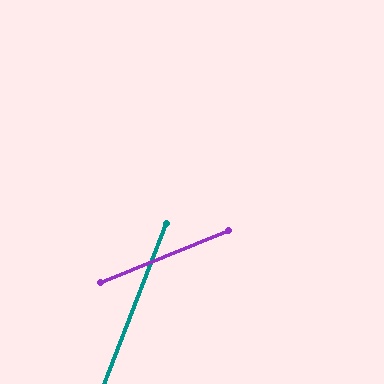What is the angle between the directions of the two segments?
Approximately 47 degrees.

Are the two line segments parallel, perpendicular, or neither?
Neither parallel nor perpendicular — they differ by about 47°.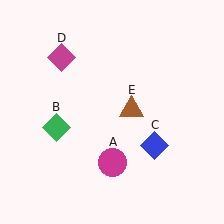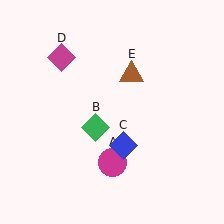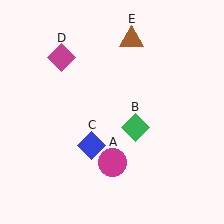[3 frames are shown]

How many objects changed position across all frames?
3 objects changed position: green diamond (object B), blue diamond (object C), brown triangle (object E).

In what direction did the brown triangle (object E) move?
The brown triangle (object E) moved up.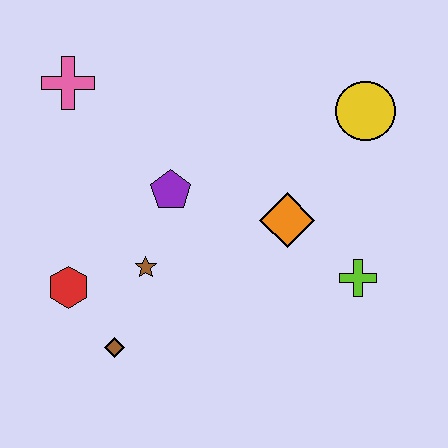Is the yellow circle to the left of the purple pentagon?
No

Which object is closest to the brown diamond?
The red hexagon is closest to the brown diamond.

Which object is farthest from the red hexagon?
The yellow circle is farthest from the red hexagon.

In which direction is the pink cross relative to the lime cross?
The pink cross is to the left of the lime cross.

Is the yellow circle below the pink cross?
Yes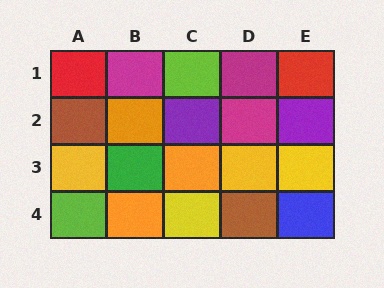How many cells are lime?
2 cells are lime.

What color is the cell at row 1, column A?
Red.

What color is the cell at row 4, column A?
Lime.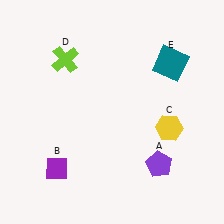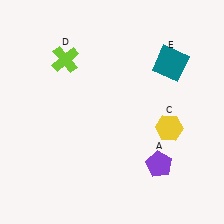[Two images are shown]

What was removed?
The purple diamond (B) was removed in Image 2.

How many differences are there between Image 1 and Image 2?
There is 1 difference between the two images.